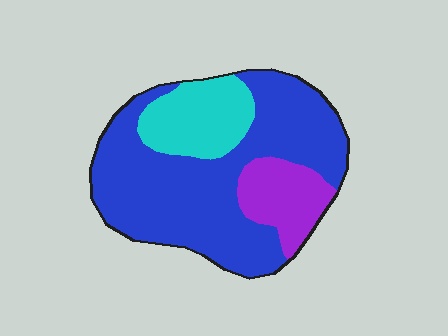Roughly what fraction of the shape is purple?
Purple takes up less than a sixth of the shape.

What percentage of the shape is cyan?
Cyan takes up about one fifth (1/5) of the shape.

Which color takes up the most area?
Blue, at roughly 65%.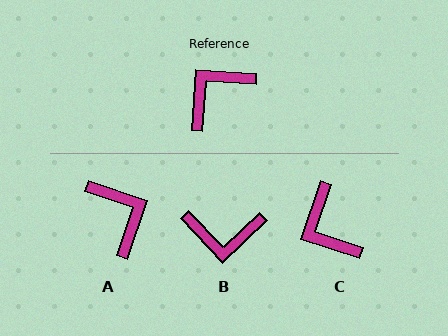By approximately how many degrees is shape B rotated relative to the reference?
Approximately 137 degrees counter-clockwise.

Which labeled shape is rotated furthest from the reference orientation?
B, about 137 degrees away.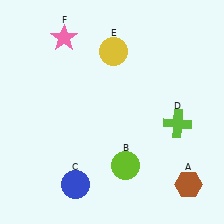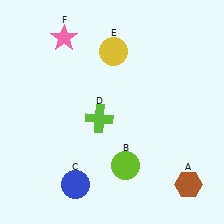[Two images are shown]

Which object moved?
The lime cross (D) moved left.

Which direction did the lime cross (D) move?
The lime cross (D) moved left.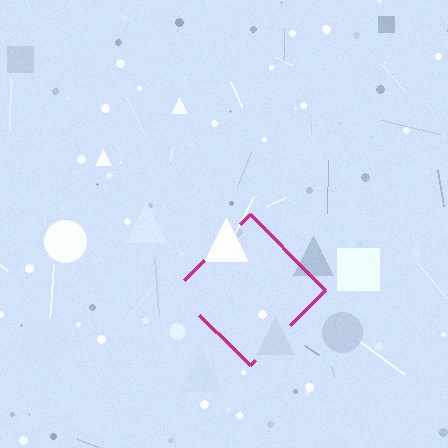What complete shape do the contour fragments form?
The contour fragments form a diamond.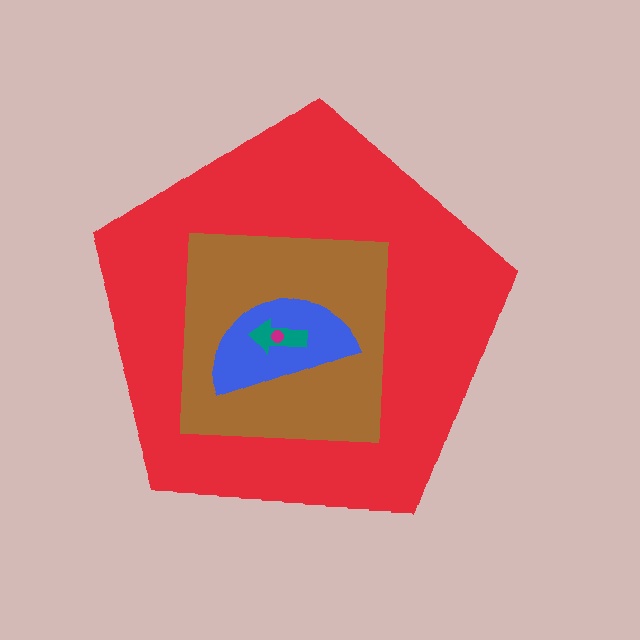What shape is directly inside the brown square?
The blue semicircle.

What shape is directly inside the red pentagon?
The brown square.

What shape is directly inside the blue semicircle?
The teal arrow.